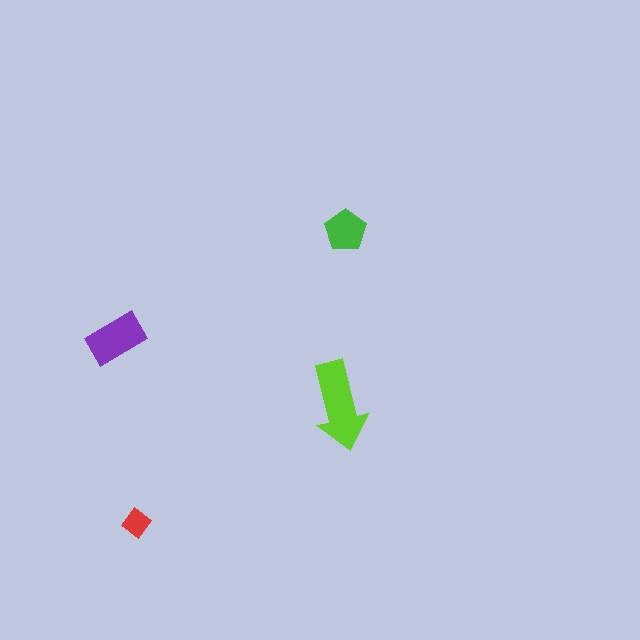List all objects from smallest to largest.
The red diamond, the green pentagon, the purple rectangle, the lime arrow.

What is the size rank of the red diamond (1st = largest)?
4th.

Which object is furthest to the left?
The purple rectangle is leftmost.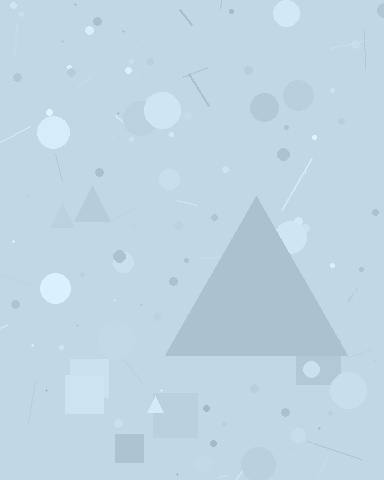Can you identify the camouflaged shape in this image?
The camouflaged shape is a triangle.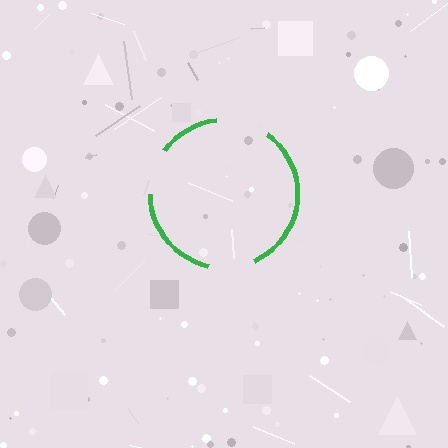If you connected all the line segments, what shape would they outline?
They would outline a circle.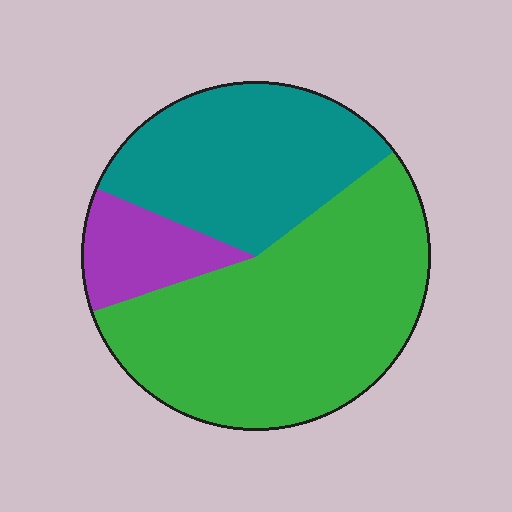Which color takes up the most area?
Green, at roughly 55%.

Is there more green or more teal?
Green.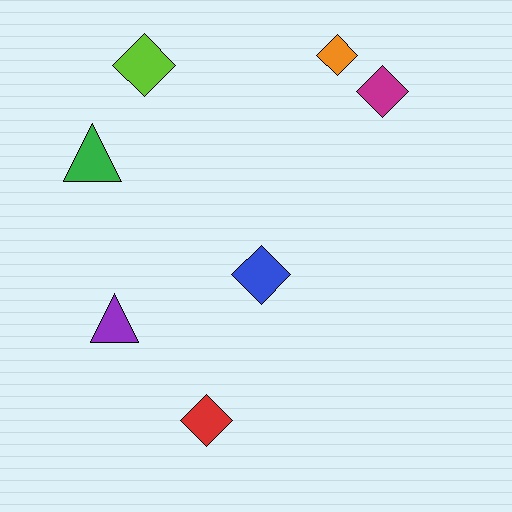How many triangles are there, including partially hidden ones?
There are 2 triangles.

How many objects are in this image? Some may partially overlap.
There are 7 objects.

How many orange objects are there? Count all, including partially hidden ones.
There is 1 orange object.